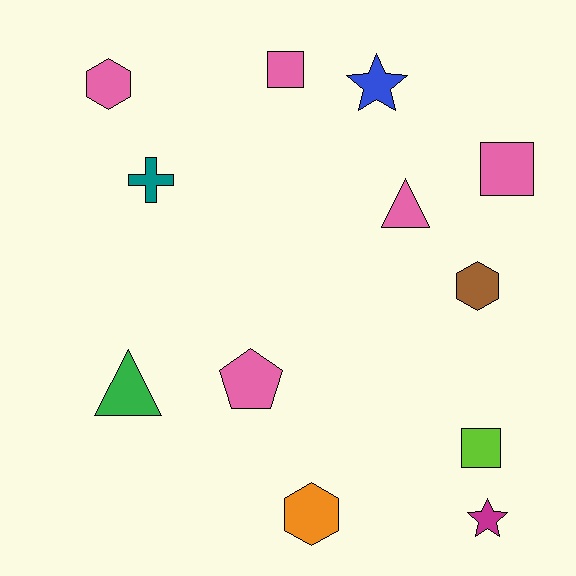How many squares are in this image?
There are 3 squares.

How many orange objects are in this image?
There is 1 orange object.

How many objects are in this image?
There are 12 objects.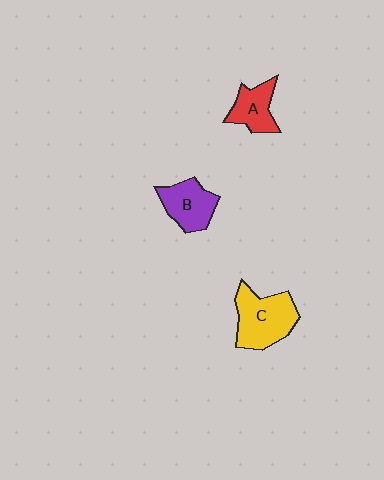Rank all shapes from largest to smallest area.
From largest to smallest: C (yellow), B (purple), A (red).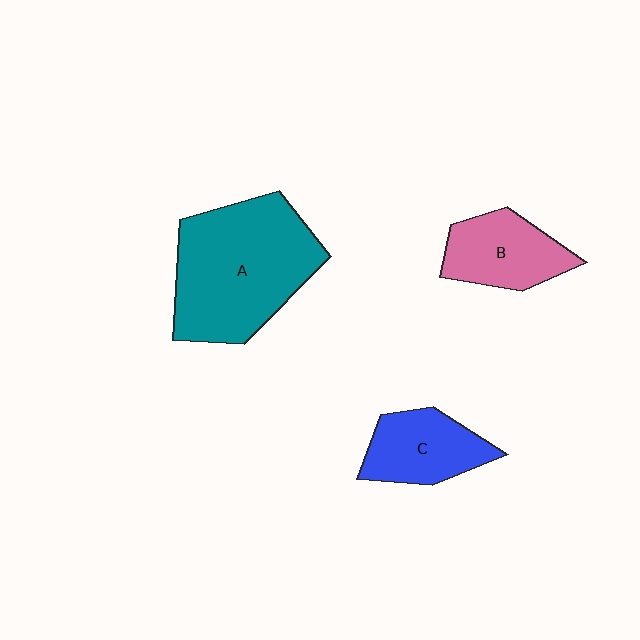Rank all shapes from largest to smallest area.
From largest to smallest: A (teal), B (pink), C (blue).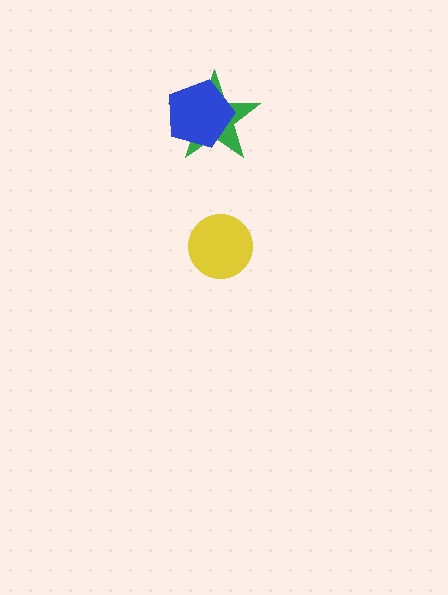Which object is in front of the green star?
The blue pentagon is in front of the green star.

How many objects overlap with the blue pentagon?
1 object overlaps with the blue pentagon.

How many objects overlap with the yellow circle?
0 objects overlap with the yellow circle.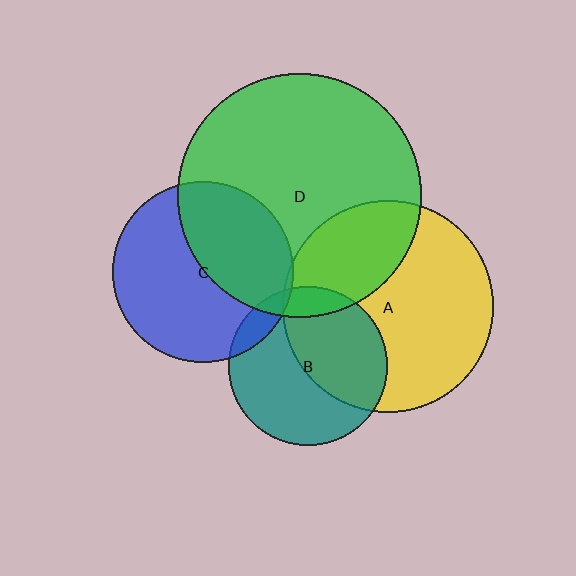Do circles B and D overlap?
Yes.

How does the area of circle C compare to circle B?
Approximately 1.3 times.